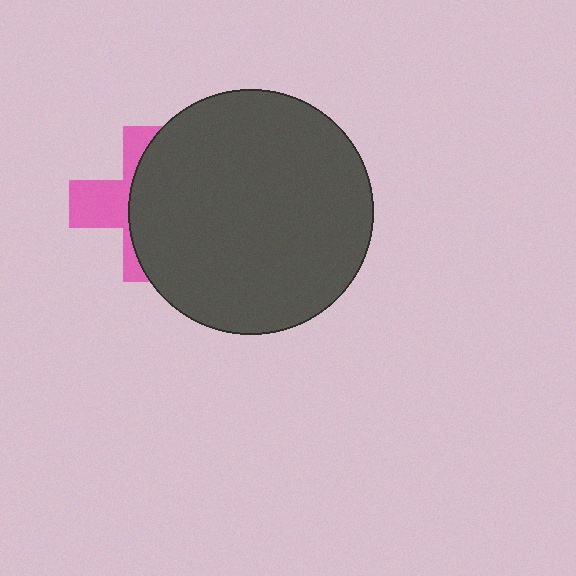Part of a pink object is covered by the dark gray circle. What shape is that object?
It is a cross.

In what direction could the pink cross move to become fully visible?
The pink cross could move left. That would shift it out from behind the dark gray circle entirely.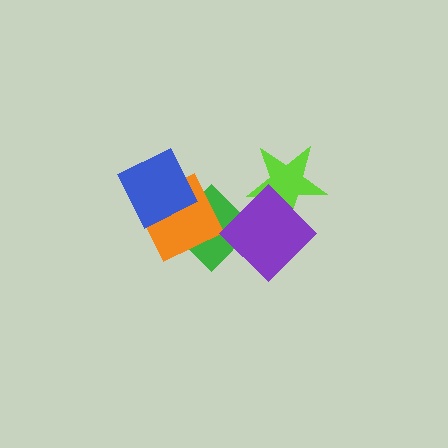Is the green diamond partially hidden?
Yes, it is partially covered by another shape.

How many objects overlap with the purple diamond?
2 objects overlap with the purple diamond.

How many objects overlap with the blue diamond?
2 objects overlap with the blue diamond.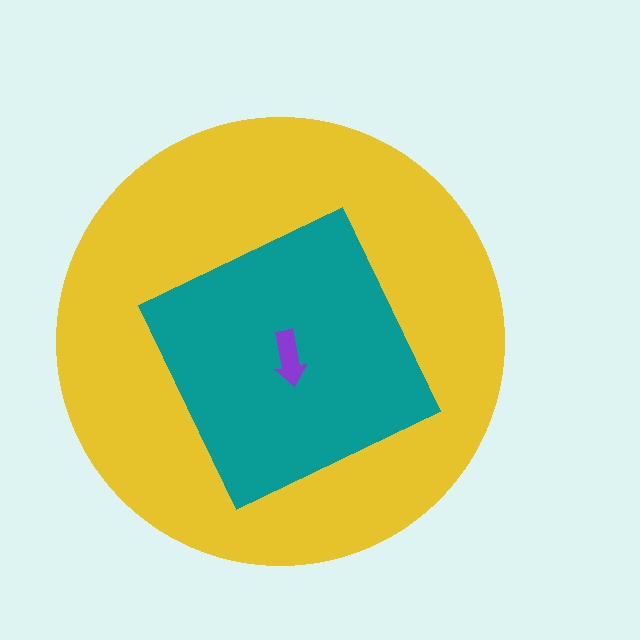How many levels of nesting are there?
3.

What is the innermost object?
The purple arrow.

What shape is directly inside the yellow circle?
The teal square.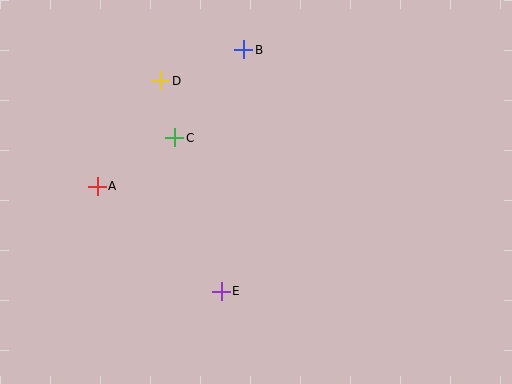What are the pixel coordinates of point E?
Point E is at (221, 291).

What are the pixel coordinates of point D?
Point D is at (161, 81).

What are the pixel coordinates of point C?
Point C is at (175, 138).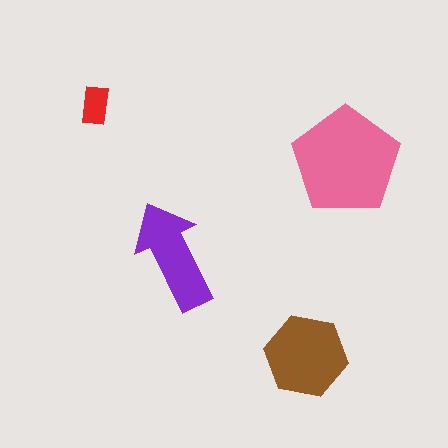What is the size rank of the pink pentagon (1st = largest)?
1st.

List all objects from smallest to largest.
The red rectangle, the purple arrow, the brown hexagon, the pink pentagon.